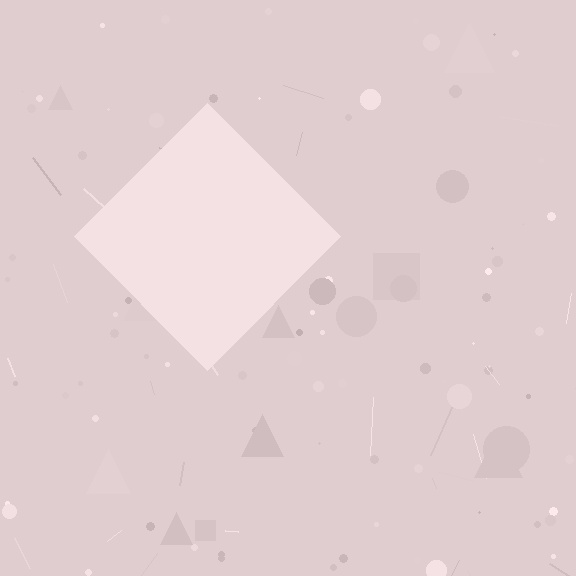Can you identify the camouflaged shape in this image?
The camouflaged shape is a diamond.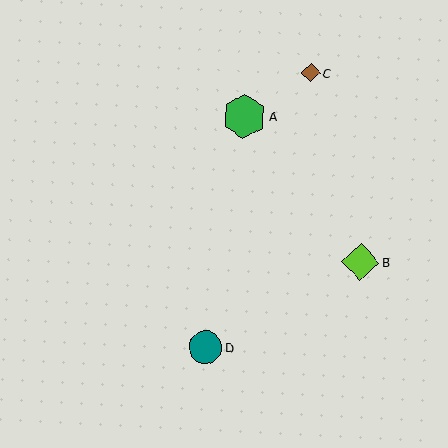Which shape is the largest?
The green hexagon (labeled A) is the largest.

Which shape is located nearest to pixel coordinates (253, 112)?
The green hexagon (labeled A) at (244, 116) is nearest to that location.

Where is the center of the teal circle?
The center of the teal circle is at (205, 347).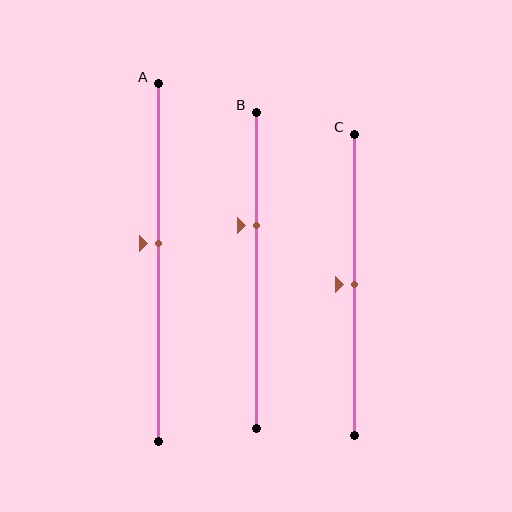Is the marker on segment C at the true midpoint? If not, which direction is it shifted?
Yes, the marker on segment C is at the true midpoint.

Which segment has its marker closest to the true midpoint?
Segment C has its marker closest to the true midpoint.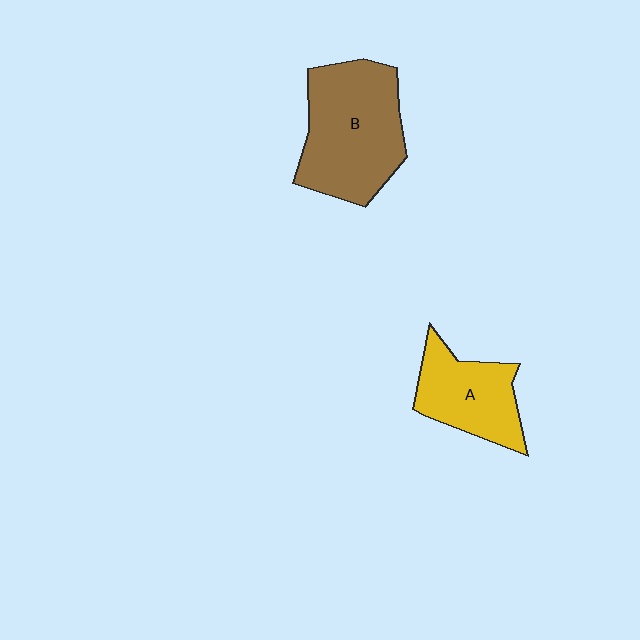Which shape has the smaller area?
Shape A (yellow).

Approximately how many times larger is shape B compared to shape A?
Approximately 1.6 times.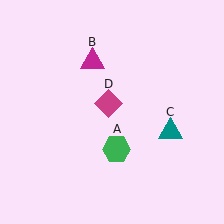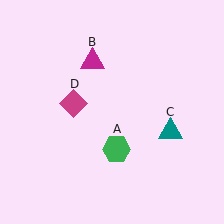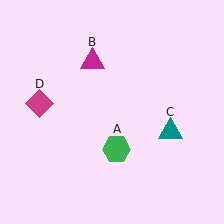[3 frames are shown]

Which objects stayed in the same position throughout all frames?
Green hexagon (object A) and magenta triangle (object B) and teal triangle (object C) remained stationary.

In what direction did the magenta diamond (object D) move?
The magenta diamond (object D) moved left.